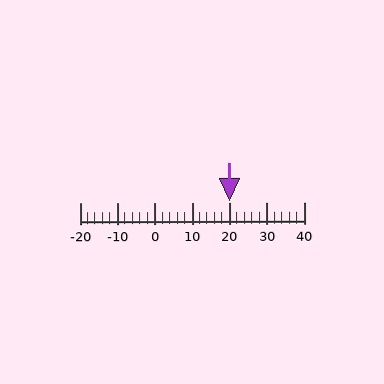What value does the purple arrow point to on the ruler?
The purple arrow points to approximately 20.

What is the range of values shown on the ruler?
The ruler shows values from -20 to 40.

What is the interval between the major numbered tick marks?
The major tick marks are spaced 10 units apart.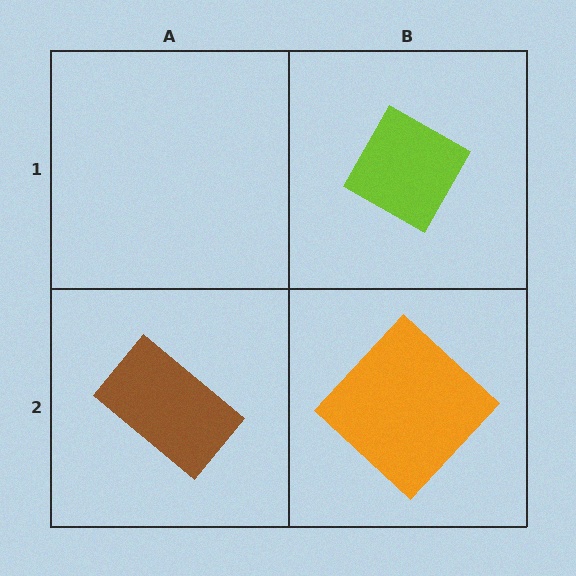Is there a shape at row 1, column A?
No, that cell is empty.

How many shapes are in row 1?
1 shape.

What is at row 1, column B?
A lime diamond.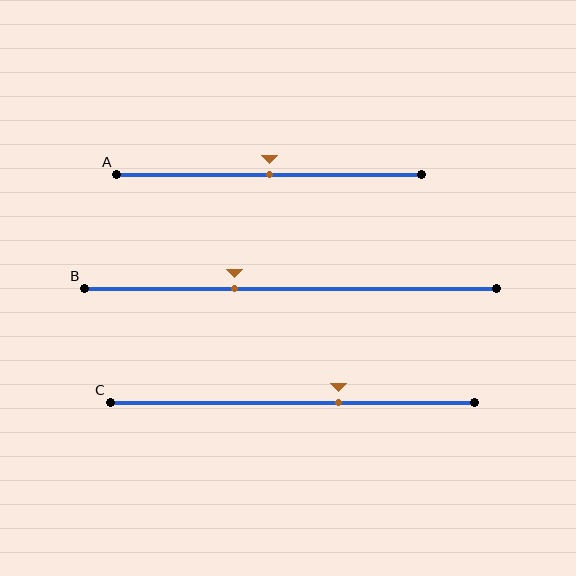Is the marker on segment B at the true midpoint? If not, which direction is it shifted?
No, the marker on segment B is shifted to the left by about 14% of the segment length.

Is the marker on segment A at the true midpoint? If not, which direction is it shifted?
Yes, the marker on segment A is at the true midpoint.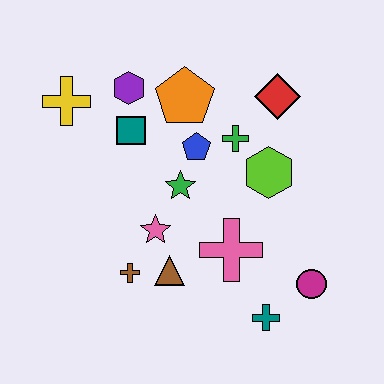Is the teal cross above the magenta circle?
No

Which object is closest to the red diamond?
The green cross is closest to the red diamond.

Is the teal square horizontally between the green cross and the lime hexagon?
No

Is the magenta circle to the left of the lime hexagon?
No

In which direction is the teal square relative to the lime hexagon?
The teal square is to the left of the lime hexagon.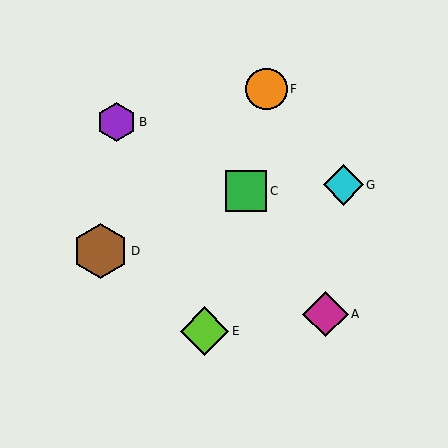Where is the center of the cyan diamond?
The center of the cyan diamond is at (343, 185).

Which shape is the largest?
The brown hexagon (labeled D) is the largest.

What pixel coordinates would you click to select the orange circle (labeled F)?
Click at (267, 89) to select the orange circle F.